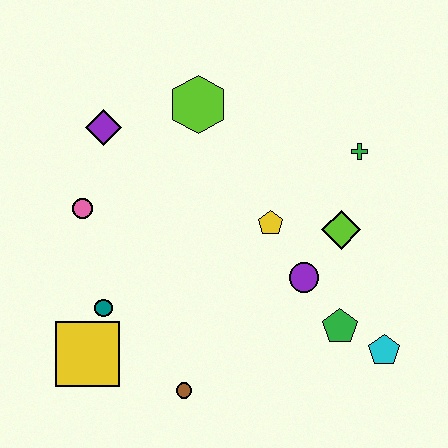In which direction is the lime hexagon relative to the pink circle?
The lime hexagon is to the right of the pink circle.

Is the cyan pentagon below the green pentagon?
Yes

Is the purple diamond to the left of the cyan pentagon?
Yes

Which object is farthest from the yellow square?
The green cross is farthest from the yellow square.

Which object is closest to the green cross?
The lime diamond is closest to the green cross.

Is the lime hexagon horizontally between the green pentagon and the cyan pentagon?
No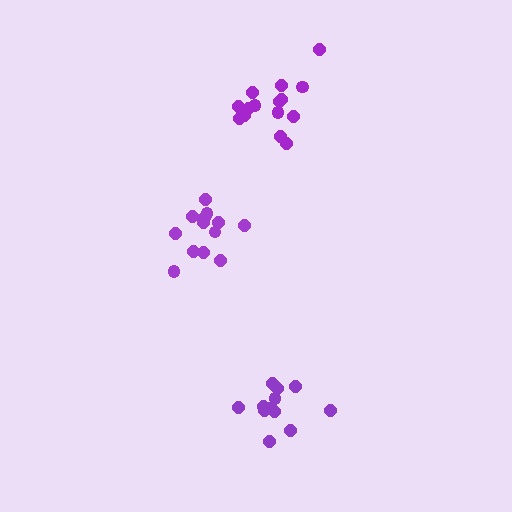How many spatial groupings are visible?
There are 3 spatial groupings.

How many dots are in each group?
Group 1: 13 dots, Group 2: 12 dots, Group 3: 15 dots (40 total).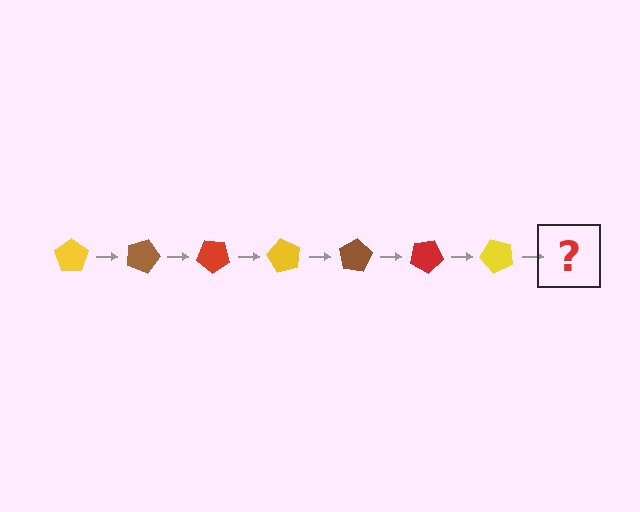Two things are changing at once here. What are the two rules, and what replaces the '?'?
The two rules are that it rotates 20 degrees each step and the color cycles through yellow, brown, and red. The '?' should be a brown pentagon, rotated 140 degrees from the start.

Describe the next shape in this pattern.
It should be a brown pentagon, rotated 140 degrees from the start.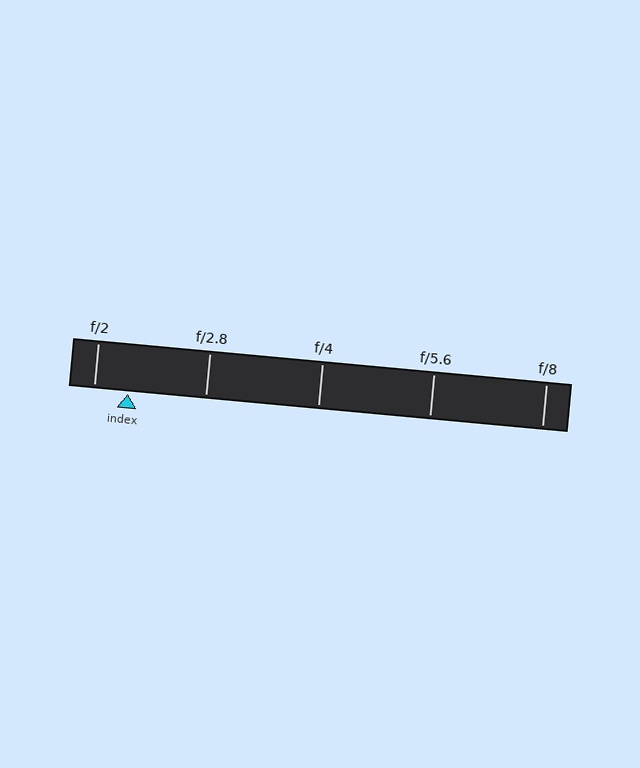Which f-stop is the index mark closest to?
The index mark is closest to f/2.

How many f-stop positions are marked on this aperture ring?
There are 5 f-stop positions marked.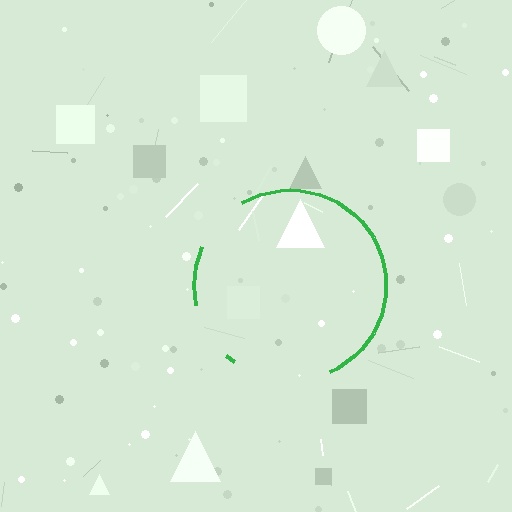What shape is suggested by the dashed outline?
The dashed outline suggests a circle.